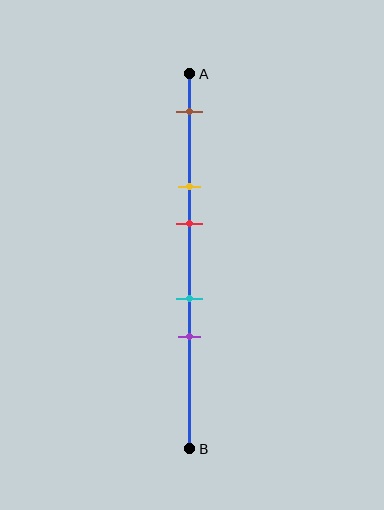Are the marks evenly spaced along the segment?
No, the marks are not evenly spaced.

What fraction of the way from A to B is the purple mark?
The purple mark is approximately 70% (0.7) of the way from A to B.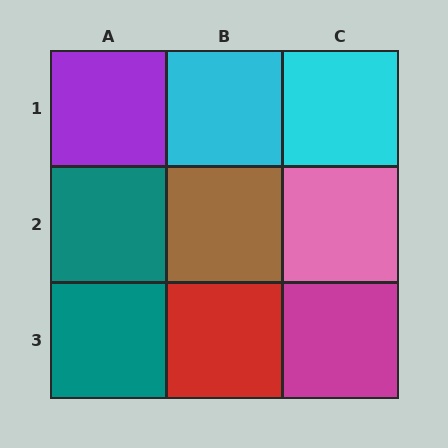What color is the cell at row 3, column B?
Red.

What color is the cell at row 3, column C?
Magenta.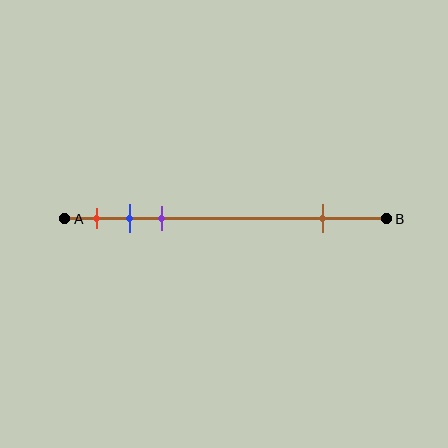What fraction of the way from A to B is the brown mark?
The brown mark is approximately 80% (0.8) of the way from A to B.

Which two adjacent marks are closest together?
The blue and purple marks are the closest adjacent pair.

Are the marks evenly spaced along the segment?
No, the marks are not evenly spaced.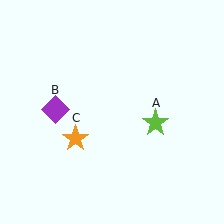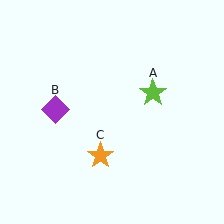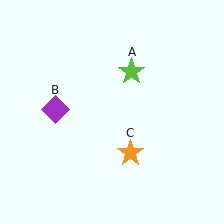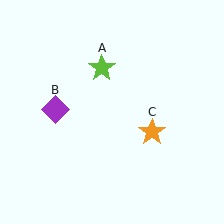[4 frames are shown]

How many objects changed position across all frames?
2 objects changed position: lime star (object A), orange star (object C).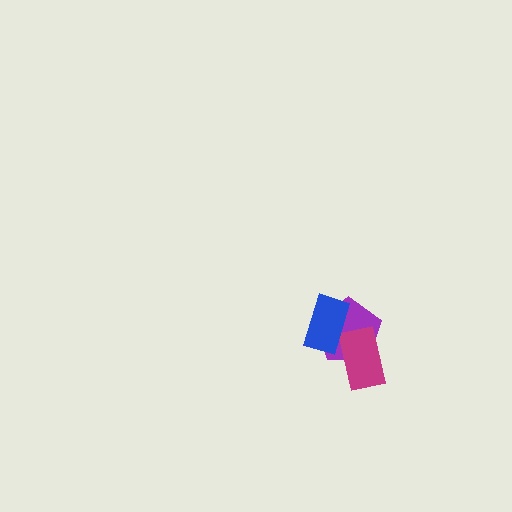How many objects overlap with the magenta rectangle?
2 objects overlap with the magenta rectangle.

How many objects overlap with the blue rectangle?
2 objects overlap with the blue rectangle.